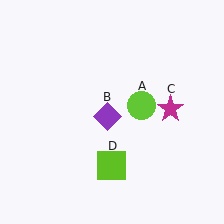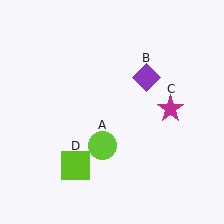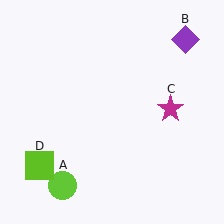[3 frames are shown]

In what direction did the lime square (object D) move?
The lime square (object D) moved left.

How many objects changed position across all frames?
3 objects changed position: lime circle (object A), purple diamond (object B), lime square (object D).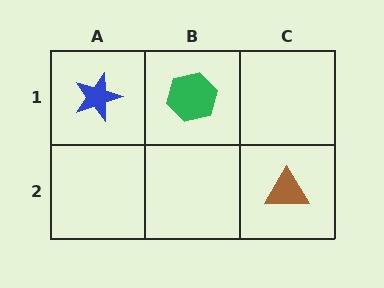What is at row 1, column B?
A green hexagon.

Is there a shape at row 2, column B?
No, that cell is empty.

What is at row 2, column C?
A brown triangle.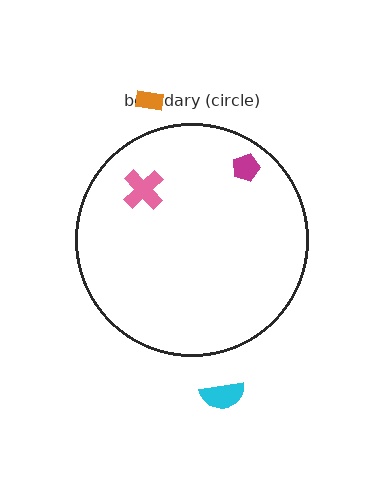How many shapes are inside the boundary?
2 inside, 2 outside.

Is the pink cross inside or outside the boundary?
Inside.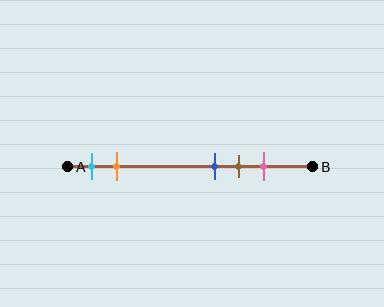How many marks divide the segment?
There are 5 marks dividing the segment.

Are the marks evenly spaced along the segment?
No, the marks are not evenly spaced.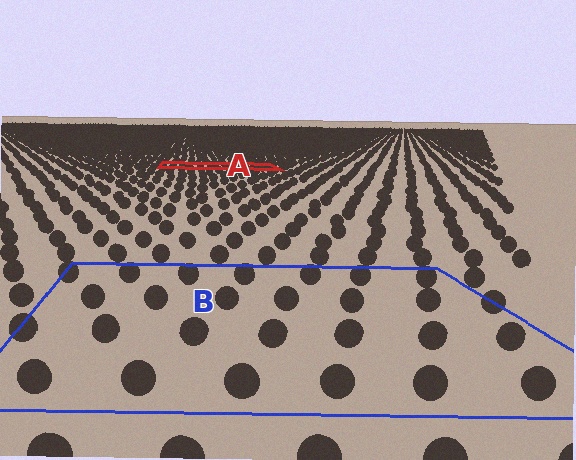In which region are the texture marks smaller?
The texture marks are smaller in region A, because it is farther away.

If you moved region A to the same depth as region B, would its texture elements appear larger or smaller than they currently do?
They would appear larger. At a closer depth, the same texture elements are projected at a bigger on-screen size.